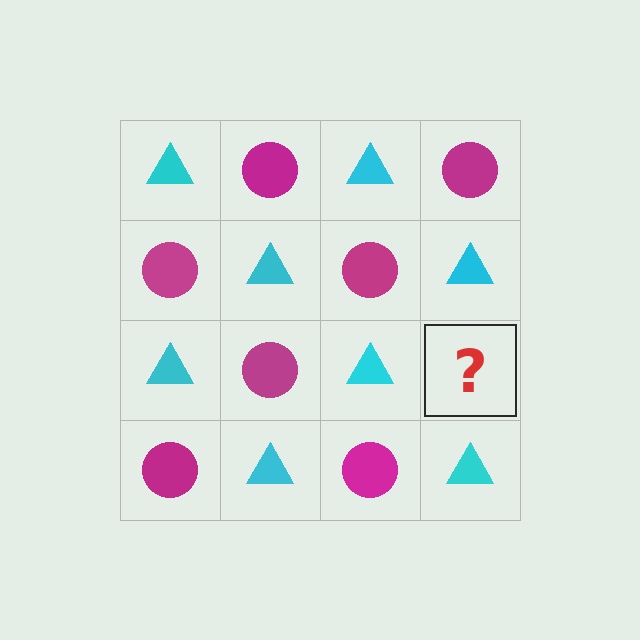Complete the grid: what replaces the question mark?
The question mark should be replaced with a magenta circle.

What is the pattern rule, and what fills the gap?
The rule is that it alternates cyan triangle and magenta circle in a checkerboard pattern. The gap should be filled with a magenta circle.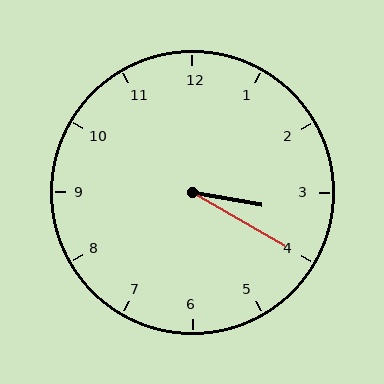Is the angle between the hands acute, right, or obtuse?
It is acute.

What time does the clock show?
3:20.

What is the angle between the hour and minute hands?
Approximately 20 degrees.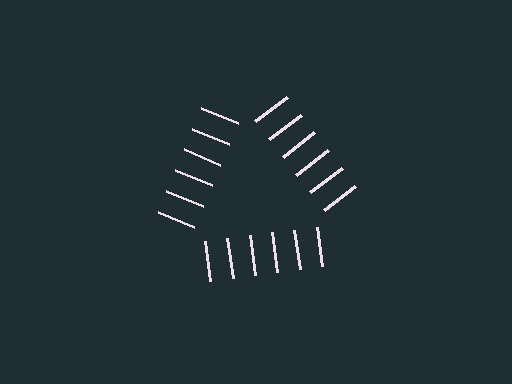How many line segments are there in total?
18 — 6 along each of the 3 edges.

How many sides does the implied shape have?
3 sides — the line-ends trace a triangle.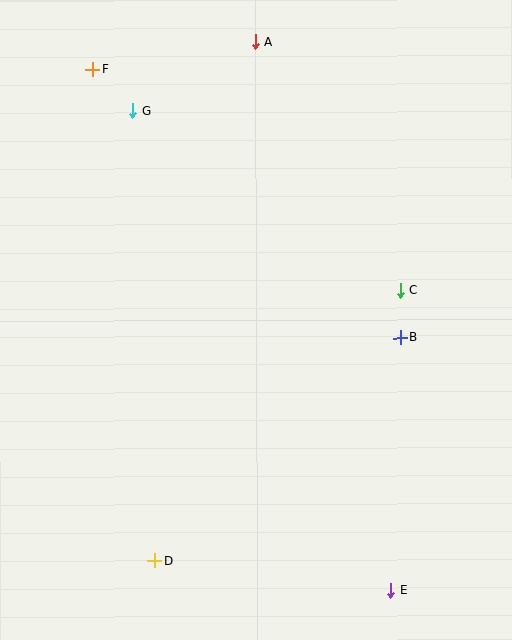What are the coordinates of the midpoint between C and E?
The midpoint between C and E is at (395, 441).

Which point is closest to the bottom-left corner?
Point D is closest to the bottom-left corner.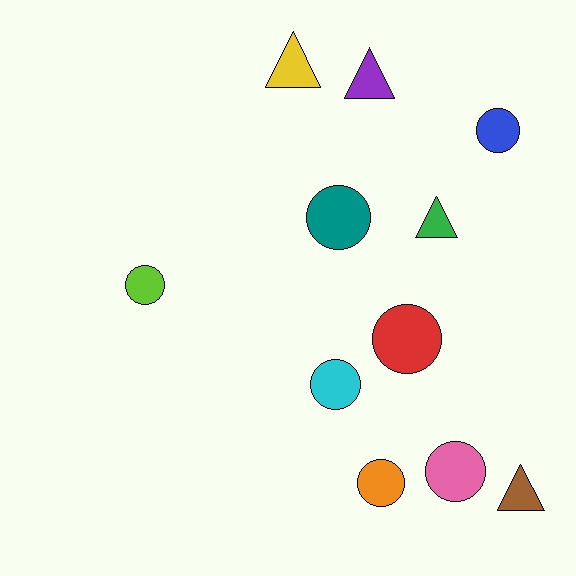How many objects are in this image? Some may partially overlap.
There are 11 objects.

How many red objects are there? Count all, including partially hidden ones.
There is 1 red object.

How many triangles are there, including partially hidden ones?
There are 4 triangles.